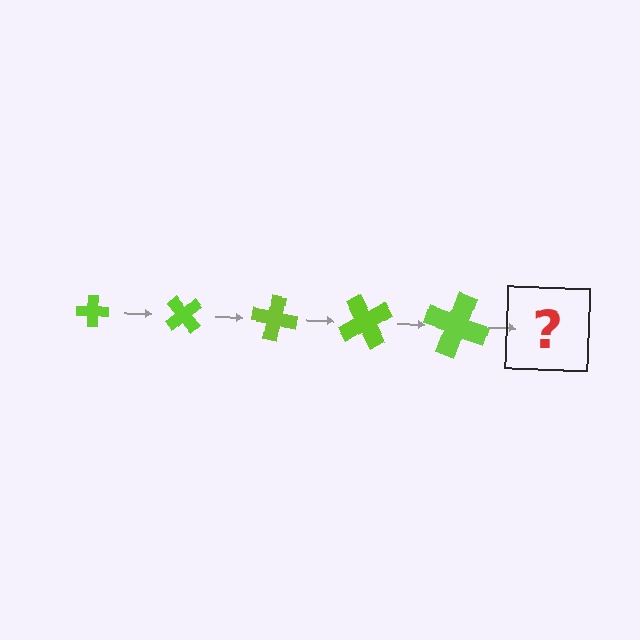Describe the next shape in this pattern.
It should be a cross, larger than the previous one and rotated 250 degrees from the start.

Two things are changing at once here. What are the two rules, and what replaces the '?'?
The two rules are that the cross grows larger each step and it rotates 50 degrees each step. The '?' should be a cross, larger than the previous one and rotated 250 degrees from the start.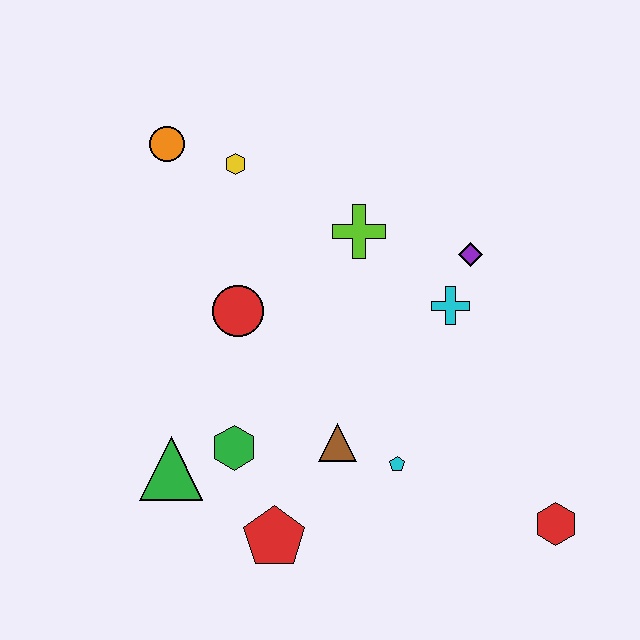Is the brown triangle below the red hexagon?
No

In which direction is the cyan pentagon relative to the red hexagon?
The cyan pentagon is to the left of the red hexagon.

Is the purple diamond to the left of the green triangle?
No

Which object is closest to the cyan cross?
The purple diamond is closest to the cyan cross.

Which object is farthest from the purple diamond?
The green triangle is farthest from the purple diamond.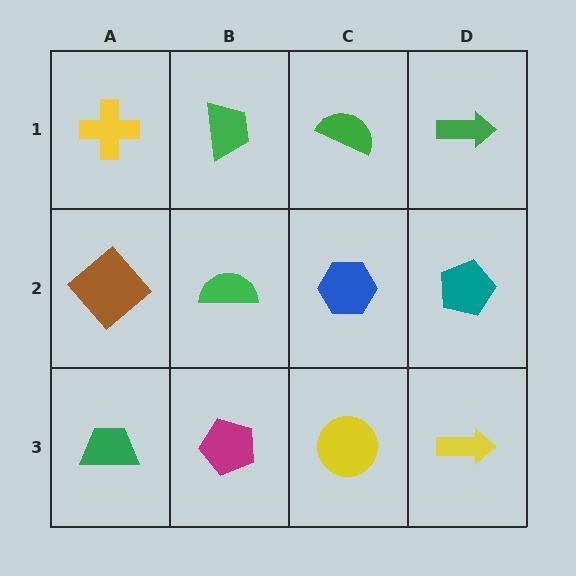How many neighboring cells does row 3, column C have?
3.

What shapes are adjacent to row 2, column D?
A green arrow (row 1, column D), a yellow arrow (row 3, column D), a blue hexagon (row 2, column C).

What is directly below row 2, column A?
A green trapezoid.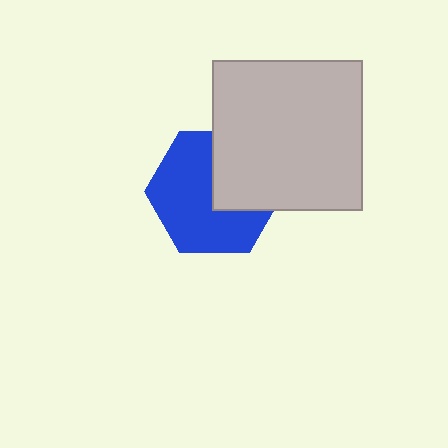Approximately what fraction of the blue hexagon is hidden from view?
Roughly 37% of the blue hexagon is hidden behind the light gray square.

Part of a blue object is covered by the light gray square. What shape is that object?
It is a hexagon.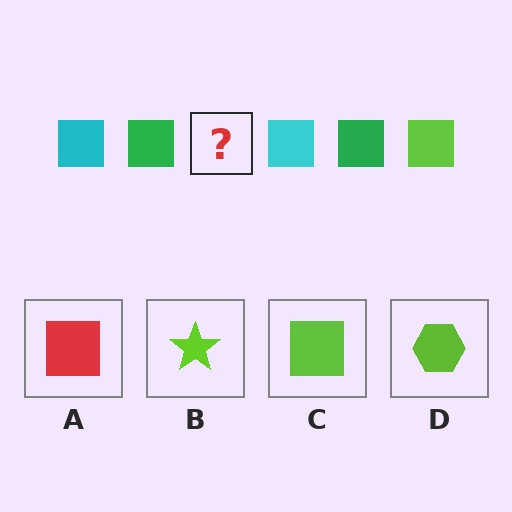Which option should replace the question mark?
Option C.